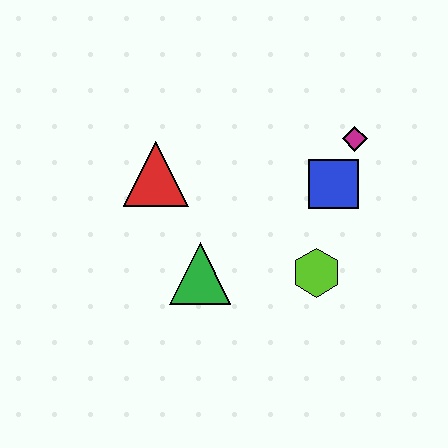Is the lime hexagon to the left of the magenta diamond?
Yes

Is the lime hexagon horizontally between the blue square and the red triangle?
Yes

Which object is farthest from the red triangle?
The magenta diamond is farthest from the red triangle.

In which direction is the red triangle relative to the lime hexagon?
The red triangle is to the left of the lime hexagon.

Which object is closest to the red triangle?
The green triangle is closest to the red triangle.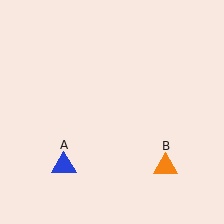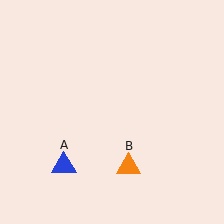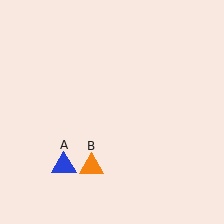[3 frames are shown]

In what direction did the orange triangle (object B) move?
The orange triangle (object B) moved left.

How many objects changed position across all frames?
1 object changed position: orange triangle (object B).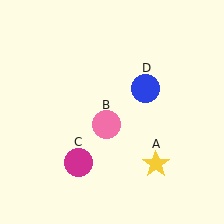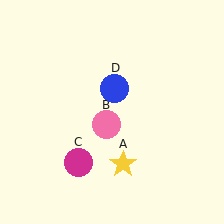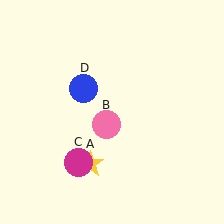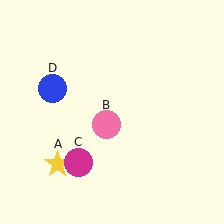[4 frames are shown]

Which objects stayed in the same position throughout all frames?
Pink circle (object B) and magenta circle (object C) remained stationary.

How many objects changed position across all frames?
2 objects changed position: yellow star (object A), blue circle (object D).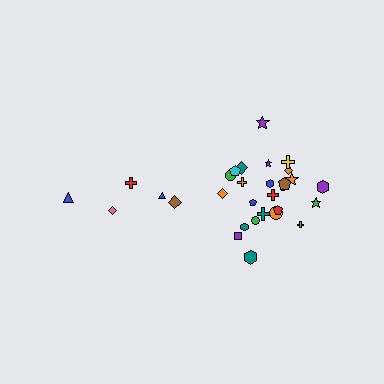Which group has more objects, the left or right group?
The right group.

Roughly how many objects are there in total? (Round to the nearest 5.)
Roughly 30 objects in total.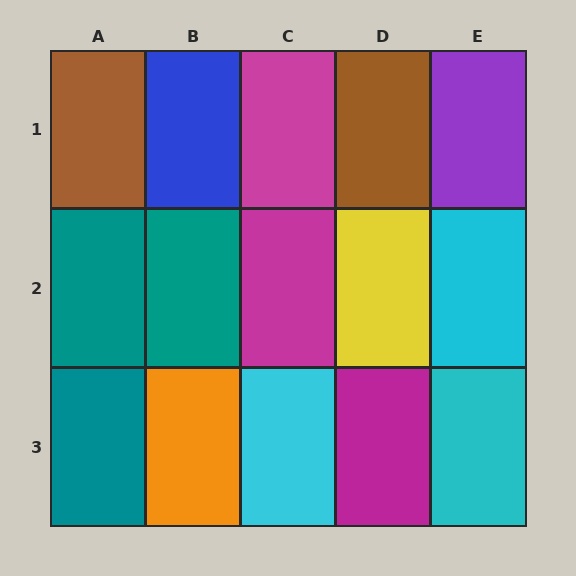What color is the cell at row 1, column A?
Brown.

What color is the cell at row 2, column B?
Teal.